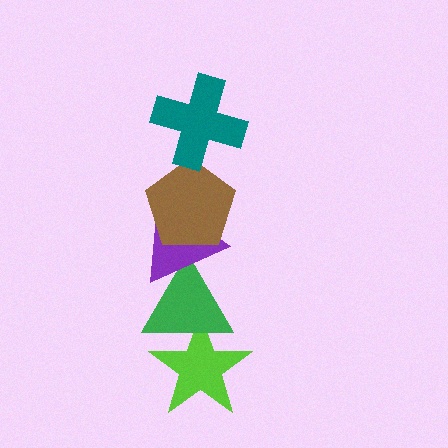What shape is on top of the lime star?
The green triangle is on top of the lime star.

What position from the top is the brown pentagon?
The brown pentagon is 2nd from the top.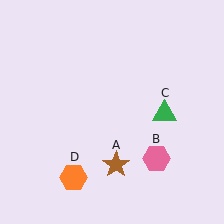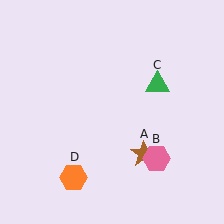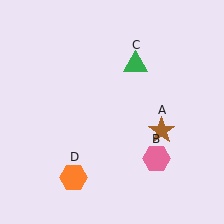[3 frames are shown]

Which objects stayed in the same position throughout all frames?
Pink hexagon (object B) and orange hexagon (object D) remained stationary.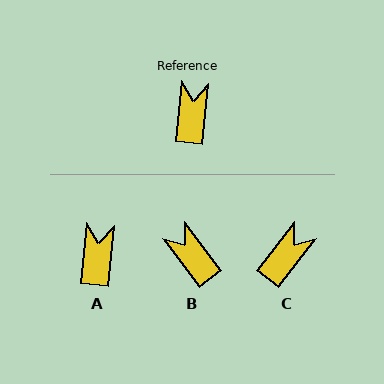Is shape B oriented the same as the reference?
No, it is off by about 43 degrees.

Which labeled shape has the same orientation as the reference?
A.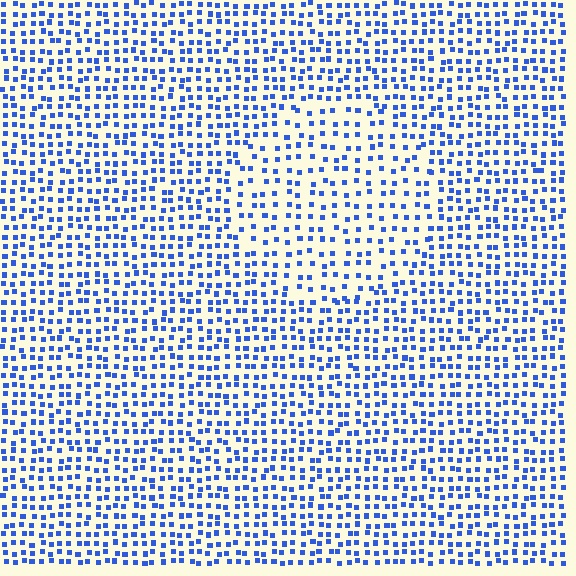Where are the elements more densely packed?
The elements are more densely packed outside the circle boundary.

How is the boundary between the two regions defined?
The boundary is defined by a change in element density (approximately 1.6x ratio). All elements are the same color, size, and shape.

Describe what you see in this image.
The image contains small blue elements arranged at two different densities. A circle-shaped region is visible where the elements are less densely packed than the surrounding area.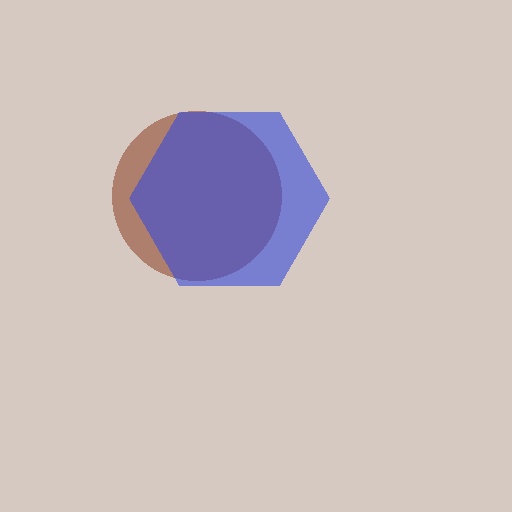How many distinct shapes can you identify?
There are 2 distinct shapes: a brown circle, a blue hexagon.